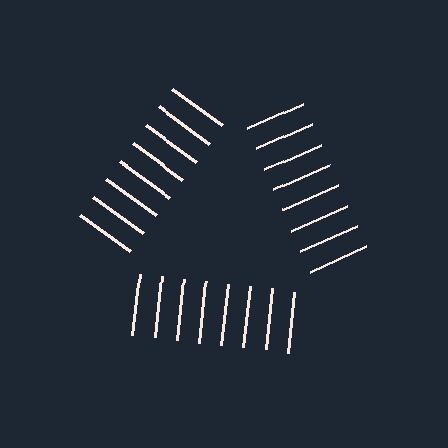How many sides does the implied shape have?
3 sides — the line-ends trace a triangle.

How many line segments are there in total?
24 — 8 along each of the 3 edges.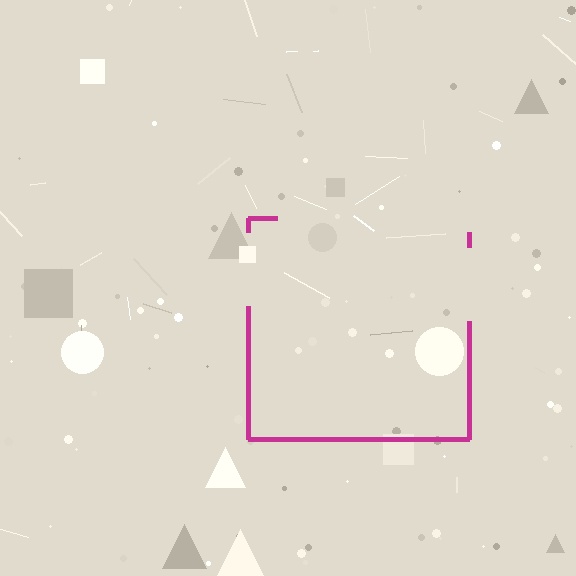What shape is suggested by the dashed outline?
The dashed outline suggests a square.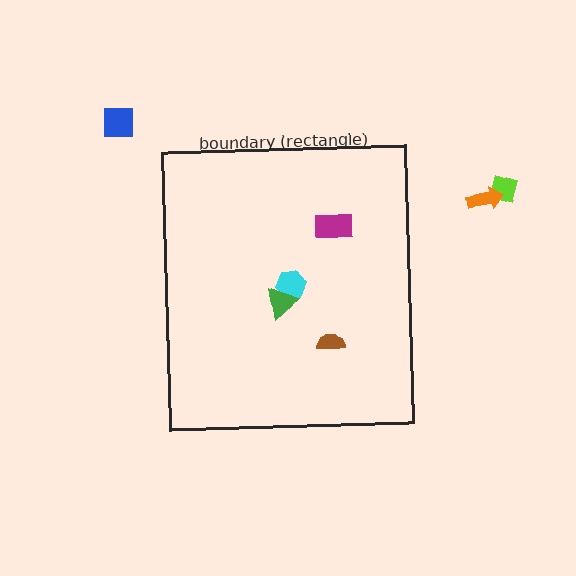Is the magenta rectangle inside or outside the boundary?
Inside.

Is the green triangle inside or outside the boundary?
Inside.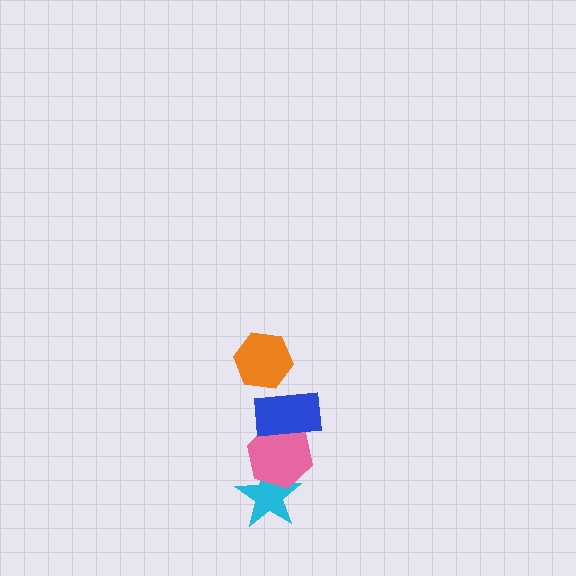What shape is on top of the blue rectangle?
The orange hexagon is on top of the blue rectangle.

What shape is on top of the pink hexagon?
The blue rectangle is on top of the pink hexagon.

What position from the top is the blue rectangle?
The blue rectangle is 2nd from the top.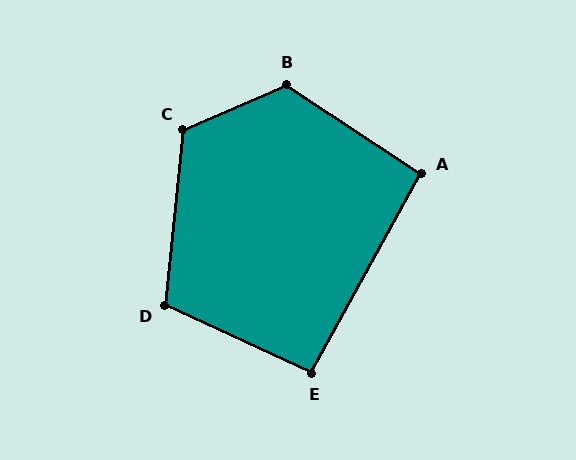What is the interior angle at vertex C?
Approximately 120 degrees (obtuse).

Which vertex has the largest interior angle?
B, at approximately 123 degrees.